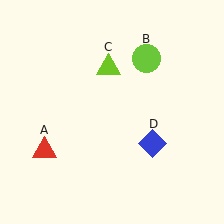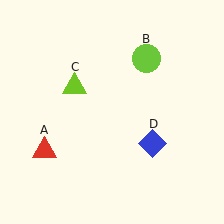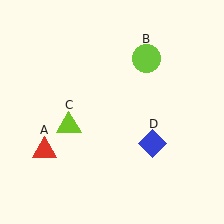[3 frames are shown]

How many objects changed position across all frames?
1 object changed position: lime triangle (object C).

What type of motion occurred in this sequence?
The lime triangle (object C) rotated counterclockwise around the center of the scene.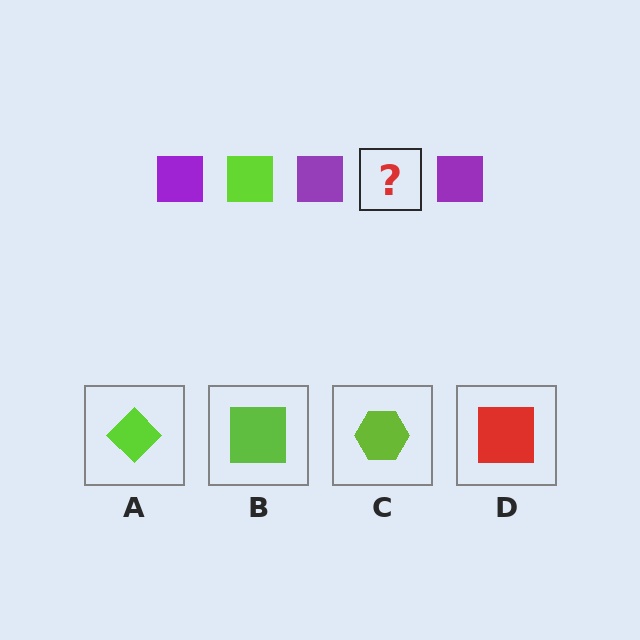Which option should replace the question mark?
Option B.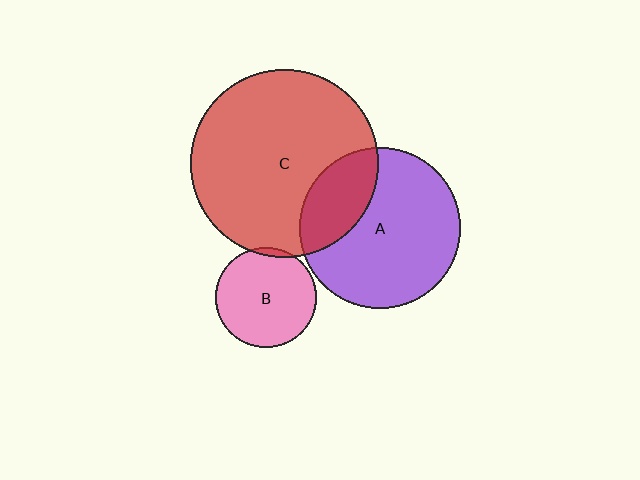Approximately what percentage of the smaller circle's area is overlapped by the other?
Approximately 25%.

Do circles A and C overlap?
Yes.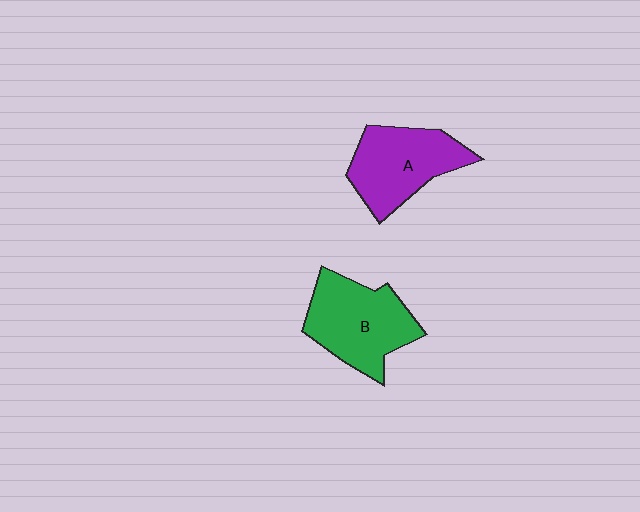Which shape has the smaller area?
Shape A (purple).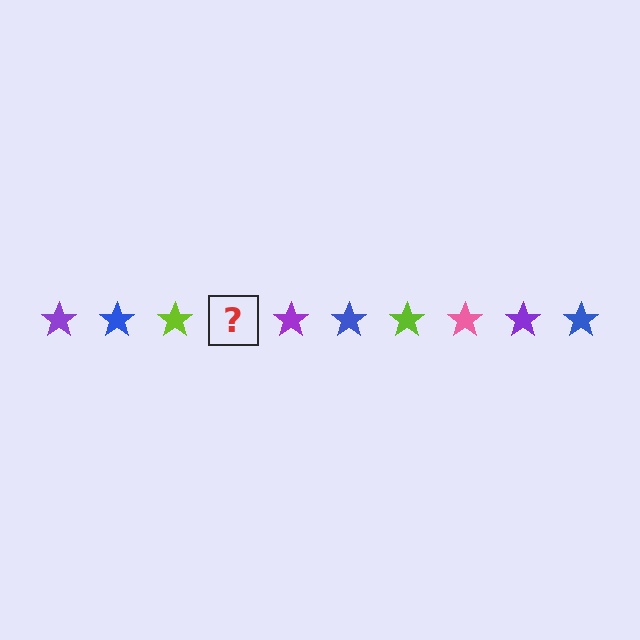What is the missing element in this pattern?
The missing element is a pink star.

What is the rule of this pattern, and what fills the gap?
The rule is that the pattern cycles through purple, blue, lime, pink stars. The gap should be filled with a pink star.